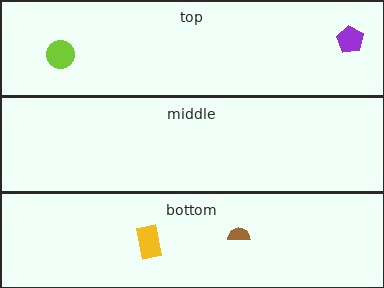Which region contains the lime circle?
The top region.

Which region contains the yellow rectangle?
The bottom region.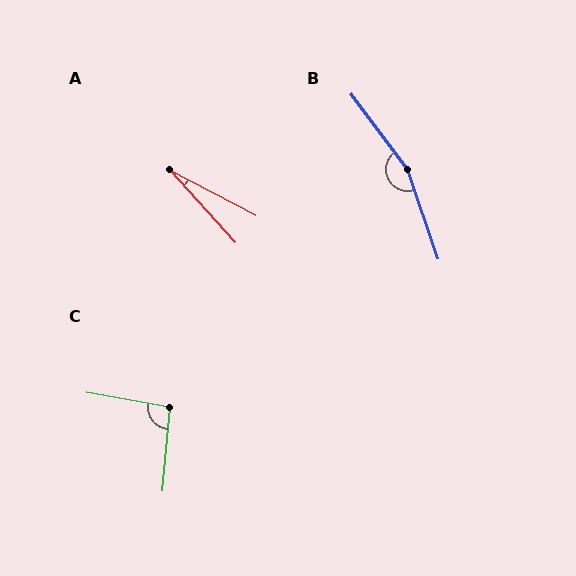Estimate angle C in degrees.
Approximately 95 degrees.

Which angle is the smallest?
A, at approximately 20 degrees.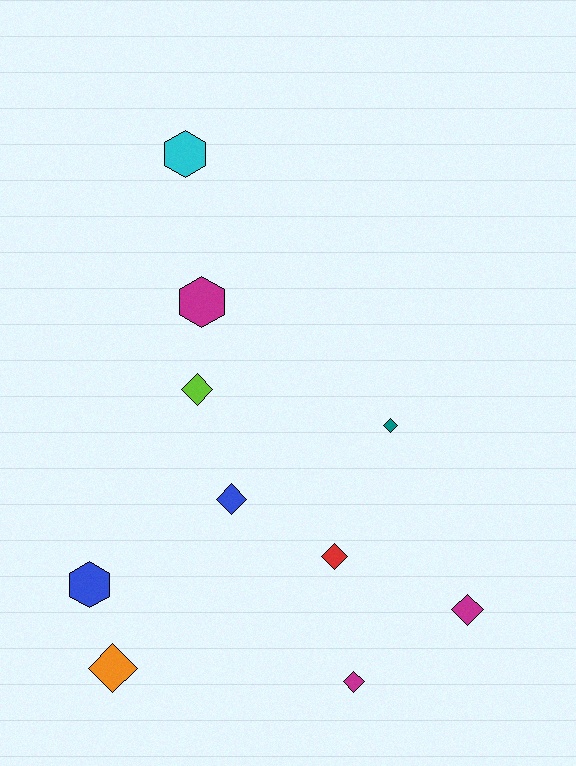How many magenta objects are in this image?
There are 3 magenta objects.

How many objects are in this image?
There are 10 objects.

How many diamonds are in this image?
There are 7 diamonds.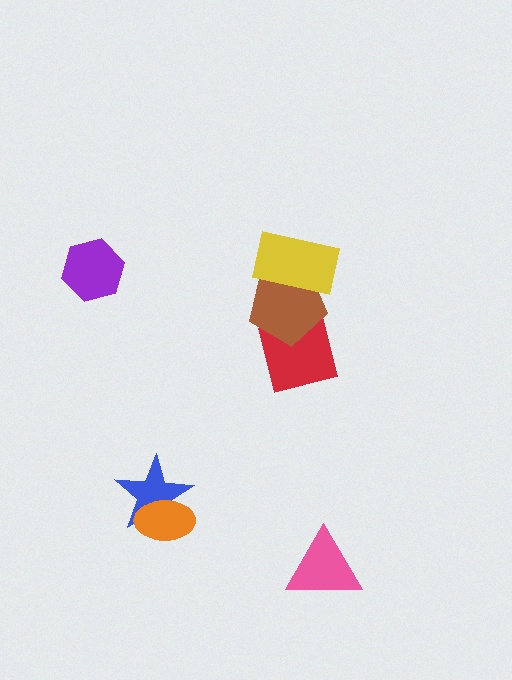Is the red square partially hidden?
Yes, it is partially covered by another shape.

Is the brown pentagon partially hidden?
Yes, it is partially covered by another shape.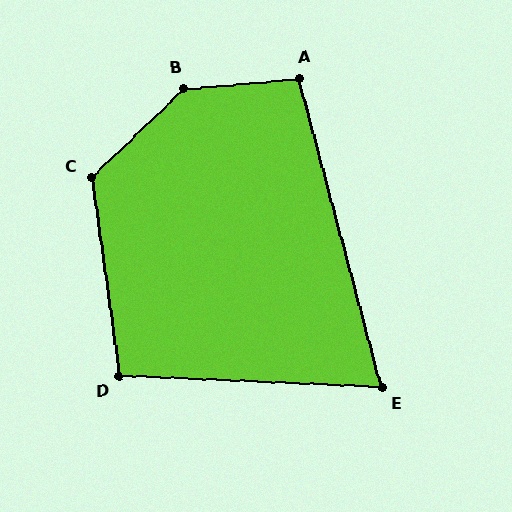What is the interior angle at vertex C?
Approximately 126 degrees (obtuse).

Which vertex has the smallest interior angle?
E, at approximately 72 degrees.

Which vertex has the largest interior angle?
B, at approximately 141 degrees.